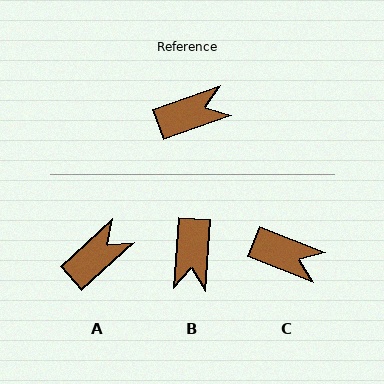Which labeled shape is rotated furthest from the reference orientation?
B, about 114 degrees away.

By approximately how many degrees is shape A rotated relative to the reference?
Approximately 23 degrees counter-clockwise.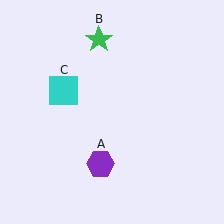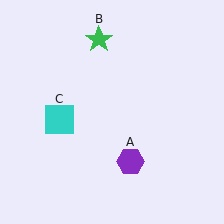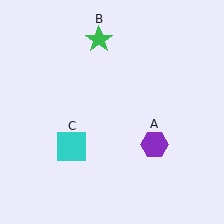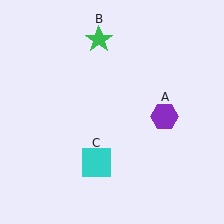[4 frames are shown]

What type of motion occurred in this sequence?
The purple hexagon (object A), cyan square (object C) rotated counterclockwise around the center of the scene.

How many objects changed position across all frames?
2 objects changed position: purple hexagon (object A), cyan square (object C).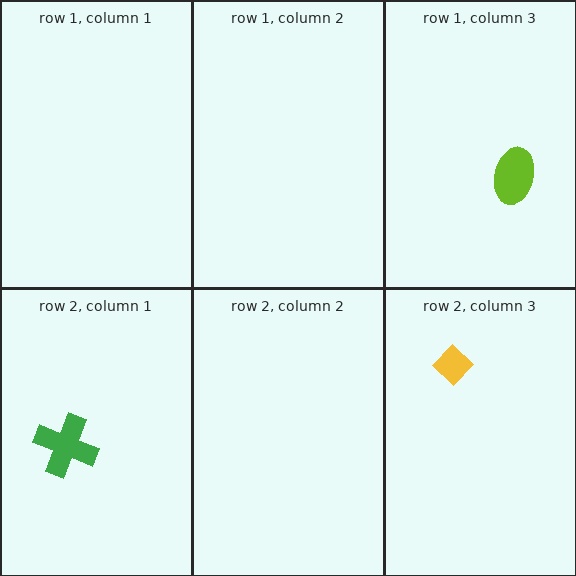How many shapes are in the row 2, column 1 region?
1.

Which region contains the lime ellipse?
The row 1, column 3 region.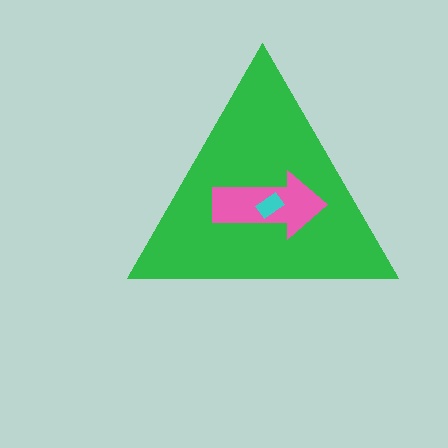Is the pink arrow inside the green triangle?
Yes.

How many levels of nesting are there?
3.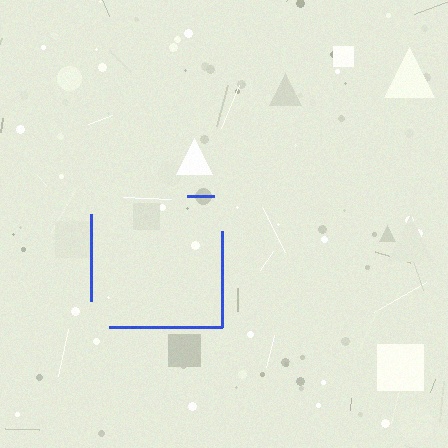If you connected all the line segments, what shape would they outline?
They would outline a square.